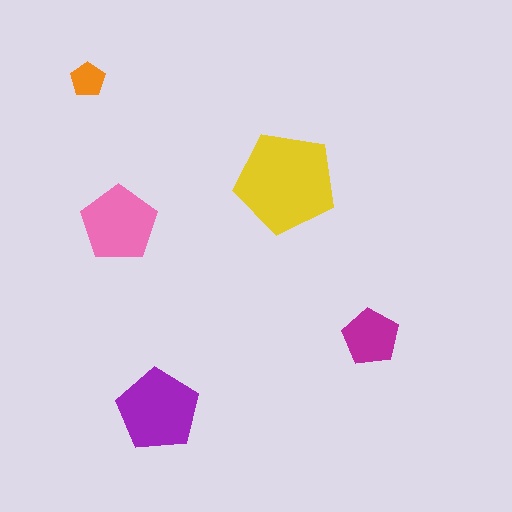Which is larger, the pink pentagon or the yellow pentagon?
The yellow one.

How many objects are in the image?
There are 5 objects in the image.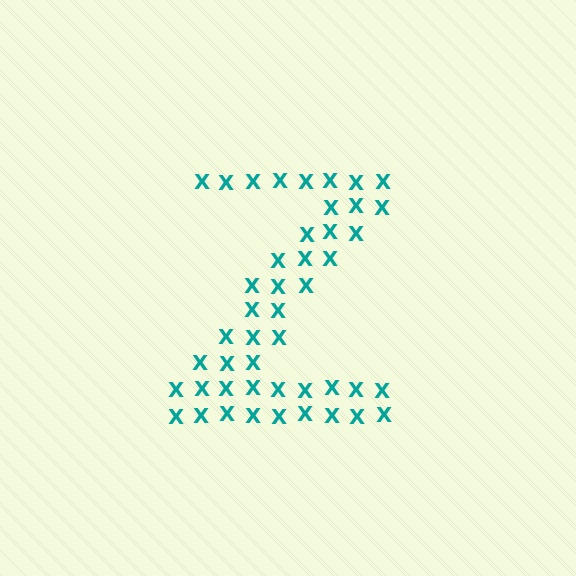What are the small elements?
The small elements are letter X's.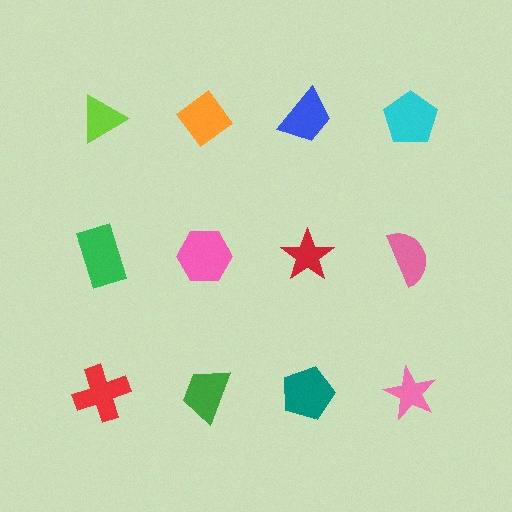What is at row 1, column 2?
An orange diamond.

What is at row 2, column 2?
A pink hexagon.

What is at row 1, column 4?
A cyan pentagon.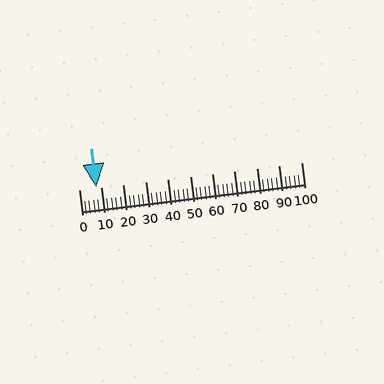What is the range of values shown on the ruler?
The ruler shows values from 0 to 100.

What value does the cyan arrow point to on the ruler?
The cyan arrow points to approximately 8.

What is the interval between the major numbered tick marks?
The major tick marks are spaced 10 units apart.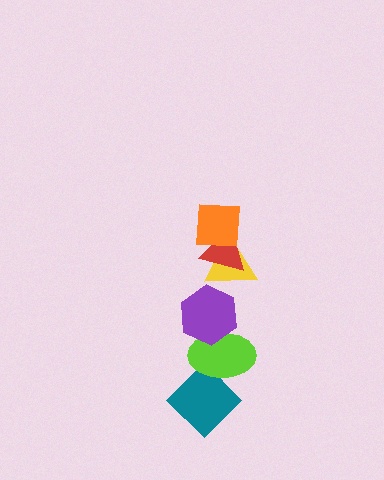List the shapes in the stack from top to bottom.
From top to bottom: the orange square, the red triangle, the yellow triangle, the purple hexagon, the lime ellipse, the teal diamond.